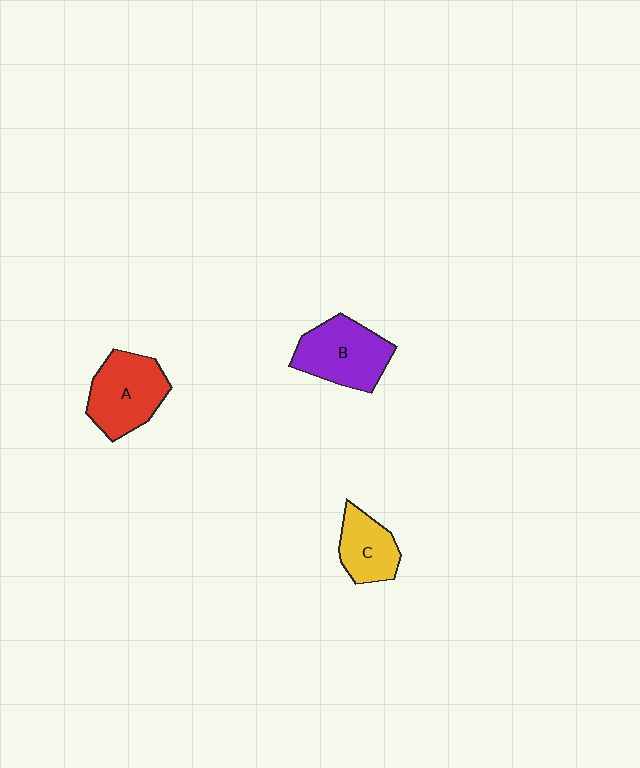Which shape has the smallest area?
Shape C (yellow).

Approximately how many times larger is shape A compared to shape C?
Approximately 1.5 times.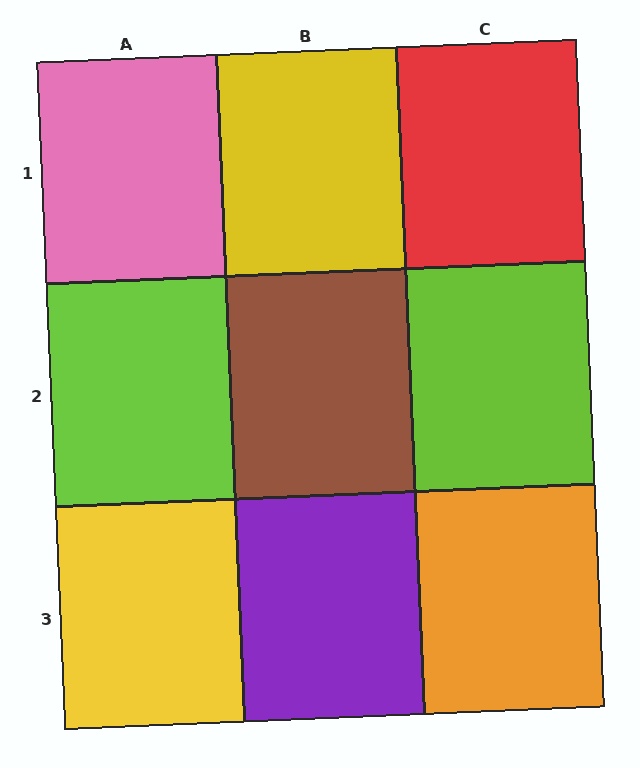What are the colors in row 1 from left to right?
Pink, yellow, red.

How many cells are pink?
1 cell is pink.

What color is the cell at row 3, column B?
Purple.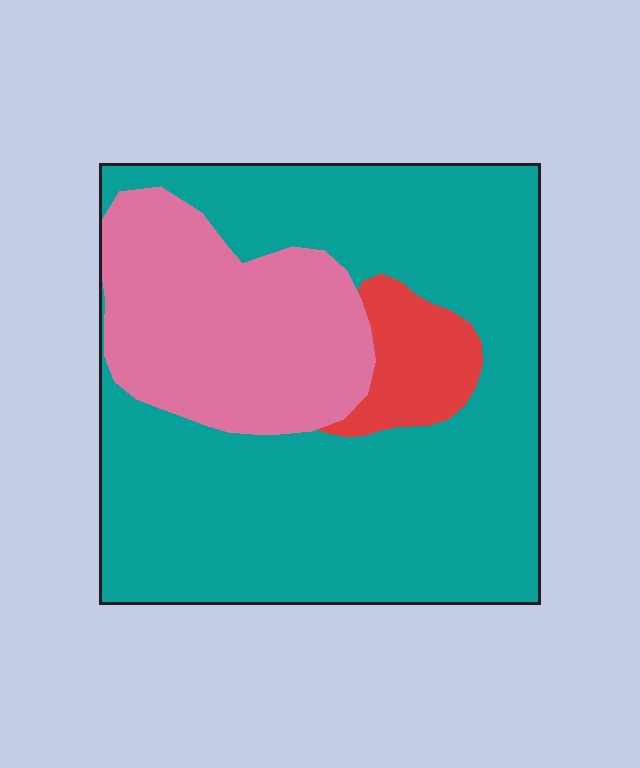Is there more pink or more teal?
Teal.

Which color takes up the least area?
Red, at roughly 5%.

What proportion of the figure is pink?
Pink takes up about one quarter (1/4) of the figure.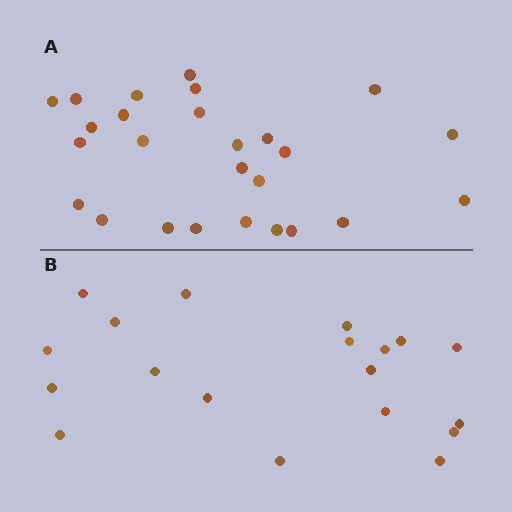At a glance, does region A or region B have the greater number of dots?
Region A (the top region) has more dots.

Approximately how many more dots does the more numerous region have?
Region A has roughly 8 or so more dots than region B.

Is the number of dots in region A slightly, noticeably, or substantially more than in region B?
Region A has noticeably more, but not dramatically so. The ratio is roughly 1.4 to 1.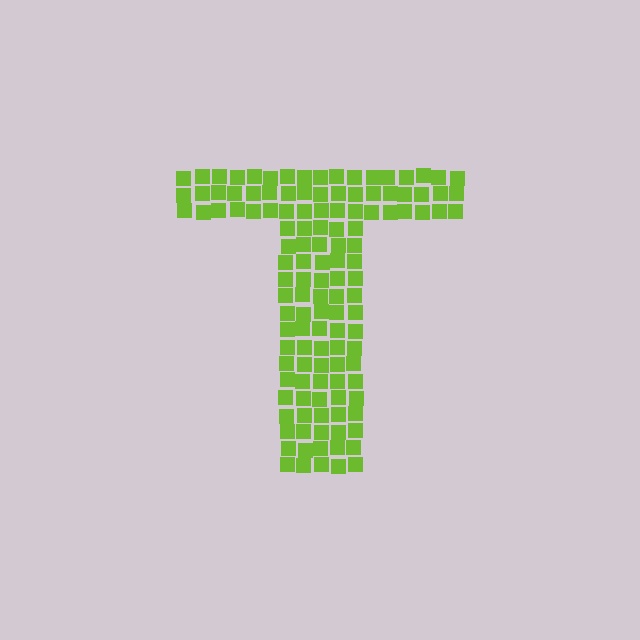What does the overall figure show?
The overall figure shows the letter T.